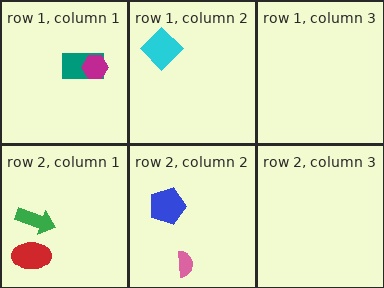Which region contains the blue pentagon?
The row 2, column 2 region.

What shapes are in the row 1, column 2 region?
The cyan diamond.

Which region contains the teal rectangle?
The row 1, column 1 region.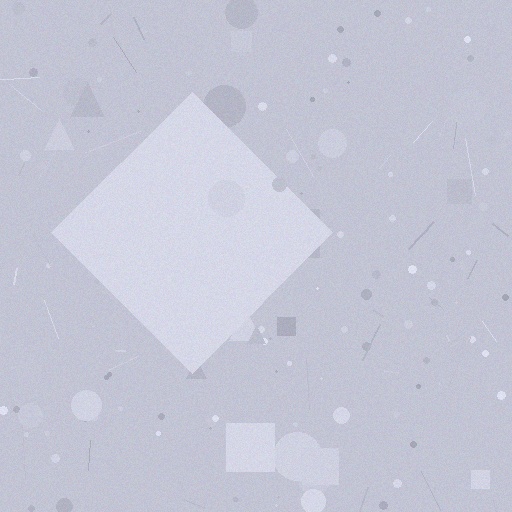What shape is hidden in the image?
A diamond is hidden in the image.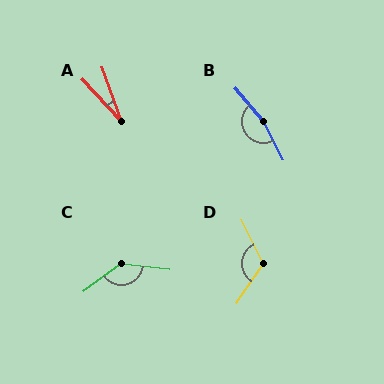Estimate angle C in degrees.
Approximately 137 degrees.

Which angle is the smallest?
A, at approximately 23 degrees.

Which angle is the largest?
B, at approximately 166 degrees.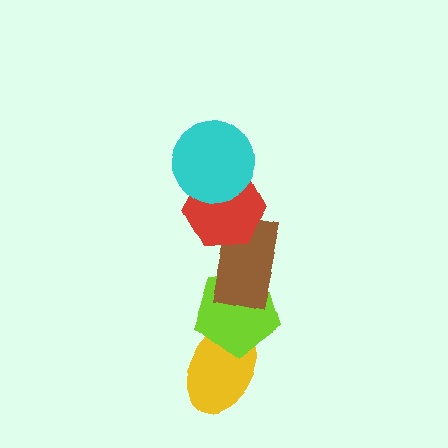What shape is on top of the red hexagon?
The cyan circle is on top of the red hexagon.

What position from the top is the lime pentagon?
The lime pentagon is 4th from the top.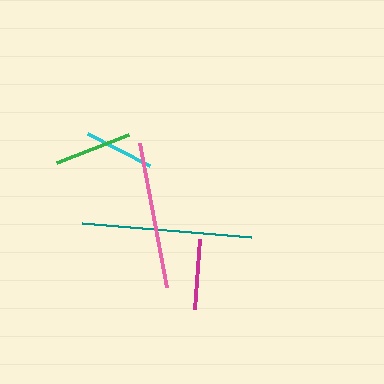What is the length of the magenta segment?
The magenta segment is approximately 70 pixels long.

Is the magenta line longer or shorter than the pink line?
The pink line is longer than the magenta line.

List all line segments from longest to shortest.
From longest to shortest: teal, pink, green, magenta, cyan.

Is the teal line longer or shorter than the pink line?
The teal line is longer than the pink line.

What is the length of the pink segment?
The pink segment is approximately 146 pixels long.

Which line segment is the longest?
The teal line is the longest at approximately 170 pixels.